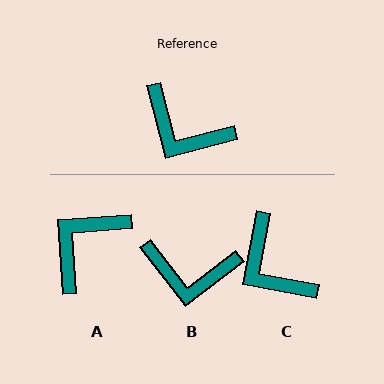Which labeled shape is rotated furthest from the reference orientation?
A, about 100 degrees away.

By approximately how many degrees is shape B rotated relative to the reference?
Approximately 23 degrees counter-clockwise.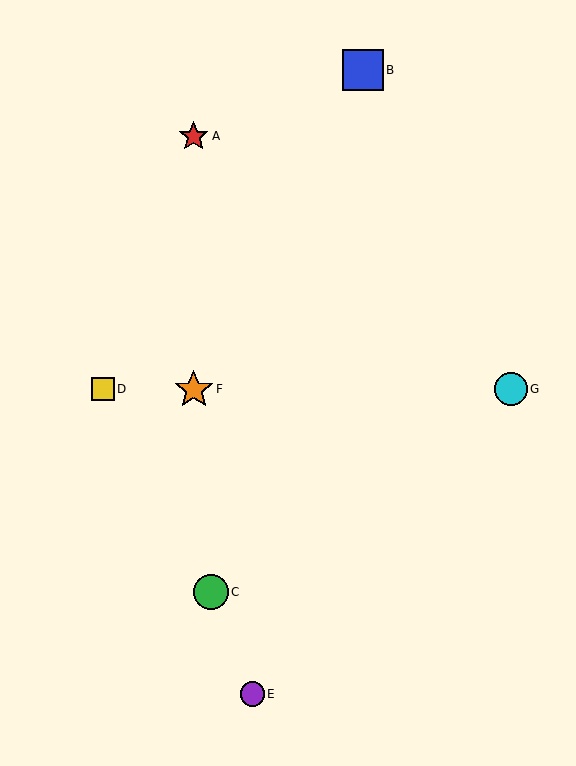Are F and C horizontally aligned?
No, F is at y≈389 and C is at y≈592.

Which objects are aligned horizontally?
Objects D, F, G are aligned horizontally.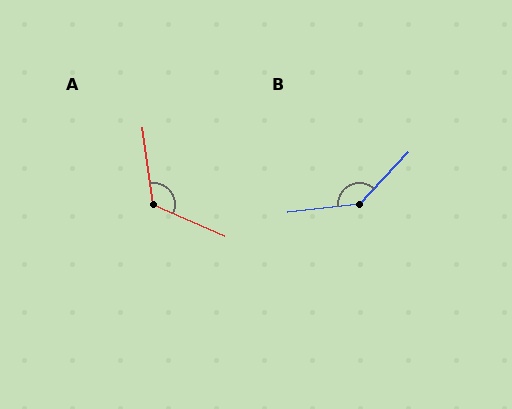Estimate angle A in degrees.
Approximately 122 degrees.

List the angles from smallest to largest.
A (122°), B (139°).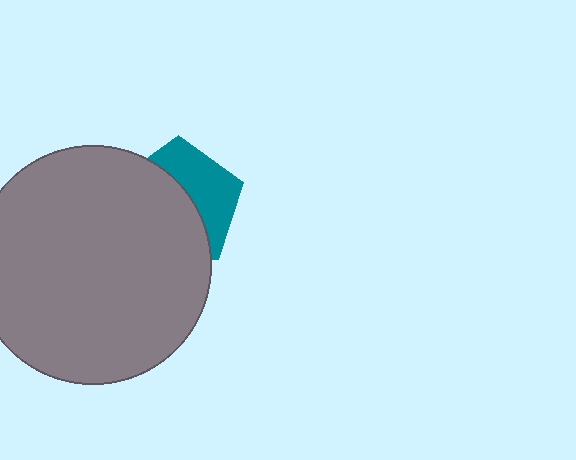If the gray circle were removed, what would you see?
You would see the complete teal pentagon.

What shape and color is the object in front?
The object in front is a gray circle.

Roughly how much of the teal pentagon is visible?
A small part of it is visible (roughly 41%).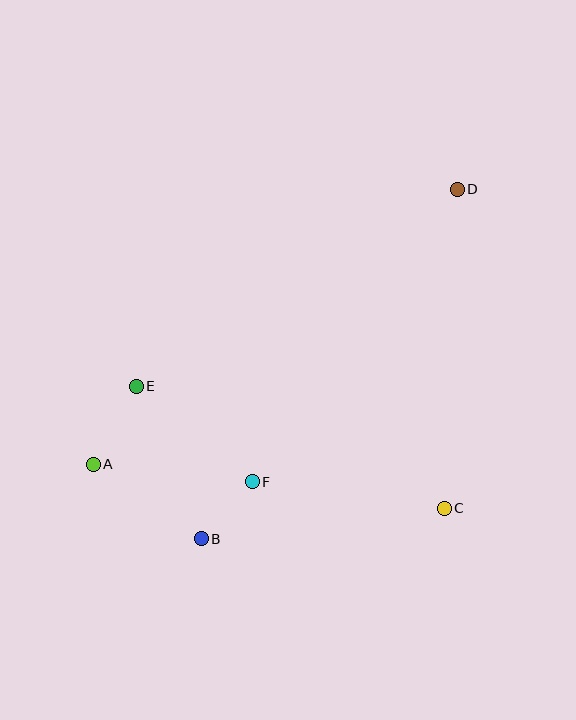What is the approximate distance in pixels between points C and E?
The distance between C and E is approximately 331 pixels.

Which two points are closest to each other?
Points B and F are closest to each other.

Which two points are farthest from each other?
Points A and D are farthest from each other.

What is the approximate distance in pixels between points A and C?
The distance between A and C is approximately 354 pixels.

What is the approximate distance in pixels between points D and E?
The distance between D and E is approximately 376 pixels.